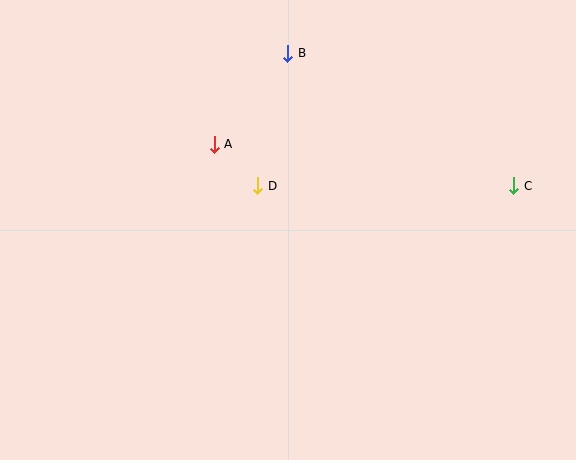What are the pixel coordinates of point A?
Point A is at (214, 144).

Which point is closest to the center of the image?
Point D at (258, 186) is closest to the center.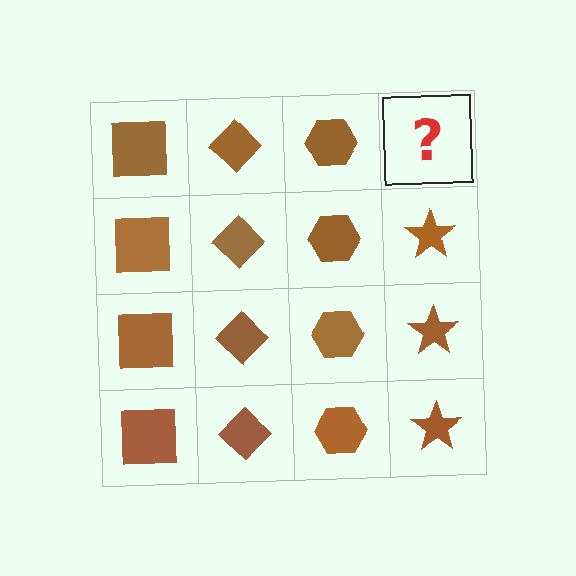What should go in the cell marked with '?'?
The missing cell should contain a brown star.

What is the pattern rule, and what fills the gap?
The rule is that each column has a consistent shape. The gap should be filled with a brown star.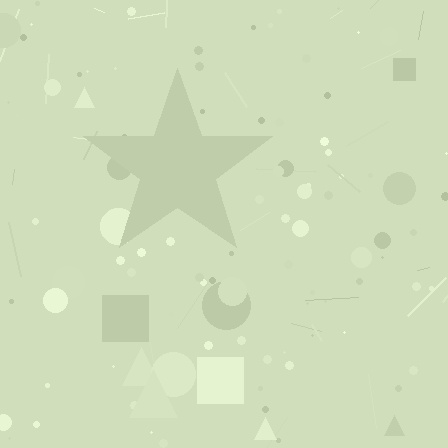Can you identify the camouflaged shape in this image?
The camouflaged shape is a star.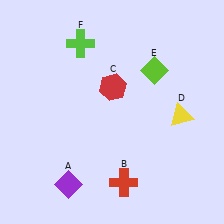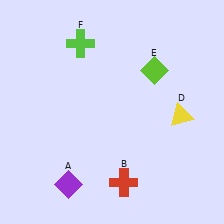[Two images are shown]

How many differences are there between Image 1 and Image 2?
There is 1 difference between the two images.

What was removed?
The red hexagon (C) was removed in Image 2.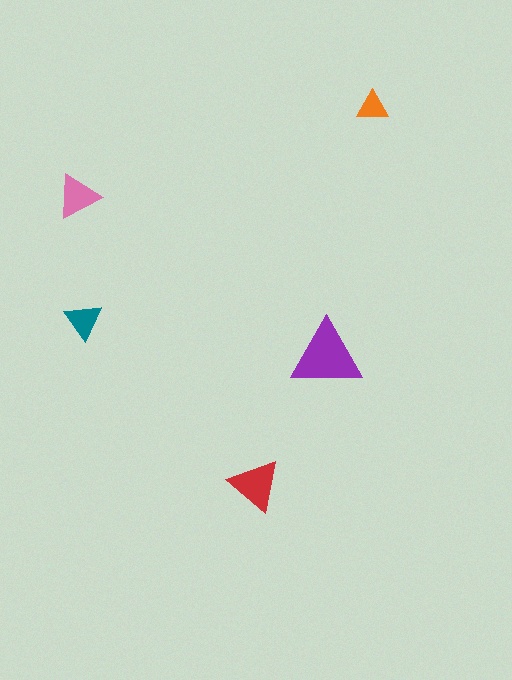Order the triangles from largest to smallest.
the purple one, the red one, the pink one, the teal one, the orange one.